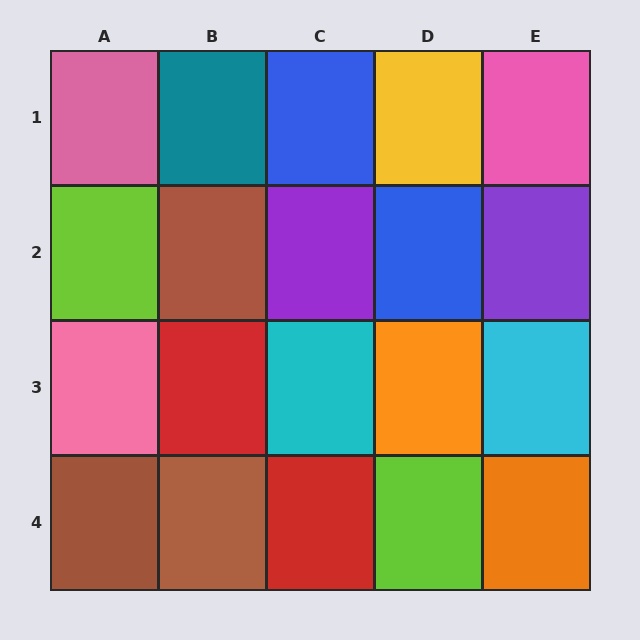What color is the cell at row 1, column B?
Teal.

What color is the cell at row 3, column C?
Cyan.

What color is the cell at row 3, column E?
Cyan.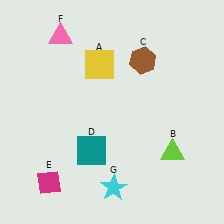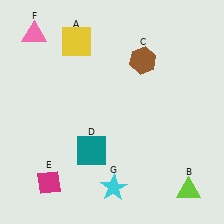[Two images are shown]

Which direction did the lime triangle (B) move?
The lime triangle (B) moved down.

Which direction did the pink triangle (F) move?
The pink triangle (F) moved left.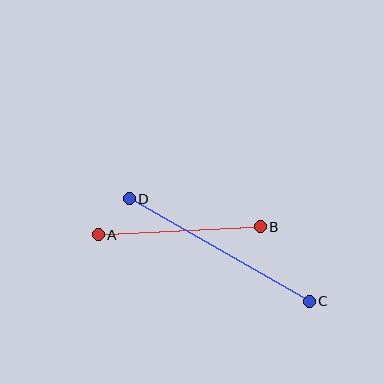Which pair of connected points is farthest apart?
Points C and D are farthest apart.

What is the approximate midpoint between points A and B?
The midpoint is at approximately (179, 231) pixels.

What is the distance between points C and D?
The distance is approximately 207 pixels.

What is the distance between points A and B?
The distance is approximately 163 pixels.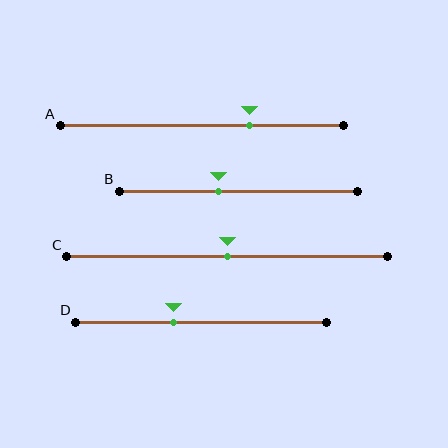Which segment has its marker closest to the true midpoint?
Segment C has its marker closest to the true midpoint.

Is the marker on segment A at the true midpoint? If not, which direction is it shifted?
No, the marker on segment A is shifted to the right by about 17% of the segment length.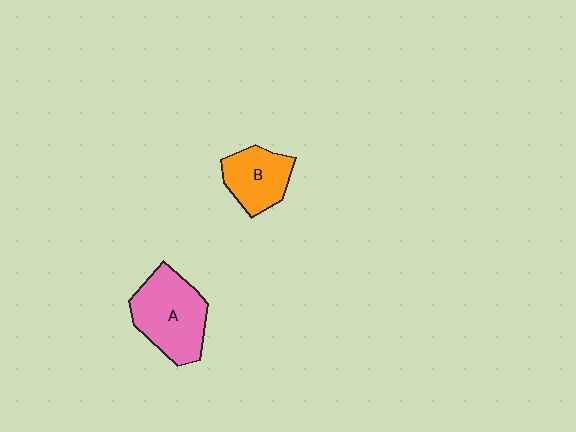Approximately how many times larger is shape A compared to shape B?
Approximately 1.5 times.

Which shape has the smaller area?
Shape B (orange).